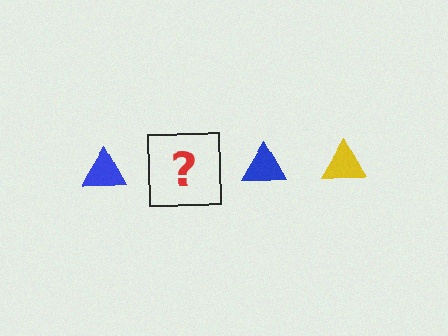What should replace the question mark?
The question mark should be replaced with a yellow triangle.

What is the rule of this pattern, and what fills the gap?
The rule is that the pattern cycles through blue, yellow triangles. The gap should be filled with a yellow triangle.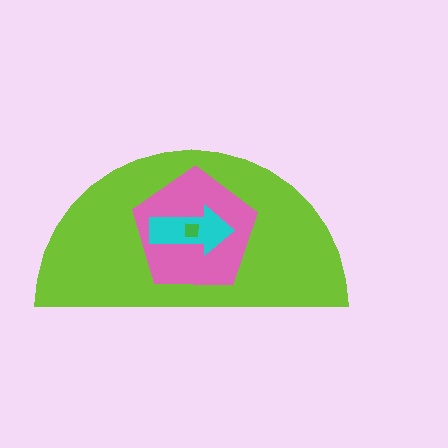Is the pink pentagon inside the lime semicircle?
Yes.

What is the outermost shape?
The lime semicircle.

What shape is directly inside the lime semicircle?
The pink pentagon.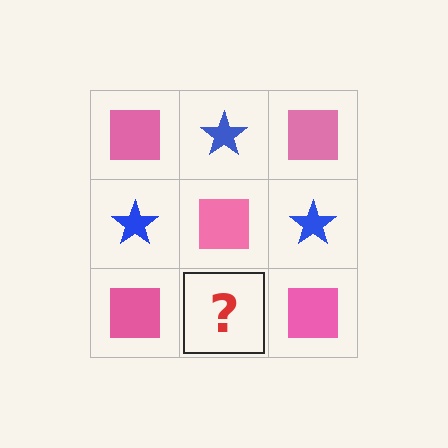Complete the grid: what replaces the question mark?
The question mark should be replaced with a blue star.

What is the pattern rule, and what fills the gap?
The rule is that it alternates pink square and blue star in a checkerboard pattern. The gap should be filled with a blue star.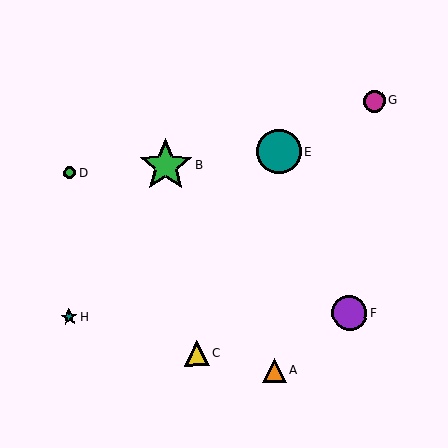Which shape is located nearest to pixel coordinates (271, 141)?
The teal circle (labeled E) at (279, 152) is nearest to that location.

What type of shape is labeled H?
Shape H is a teal star.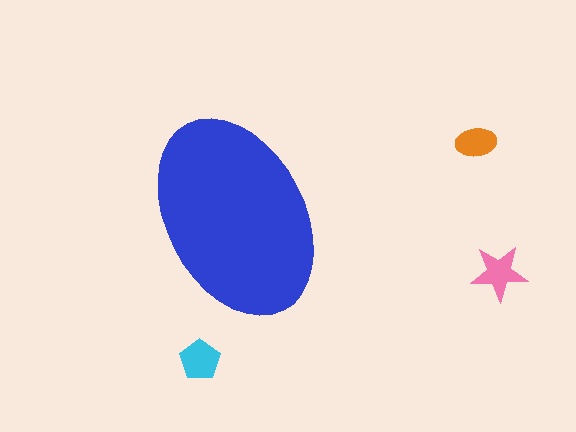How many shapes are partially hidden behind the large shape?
0 shapes are partially hidden.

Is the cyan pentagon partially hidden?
No, the cyan pentagon is fully visible.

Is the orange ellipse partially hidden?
No, the orange ellipse is fully visible.